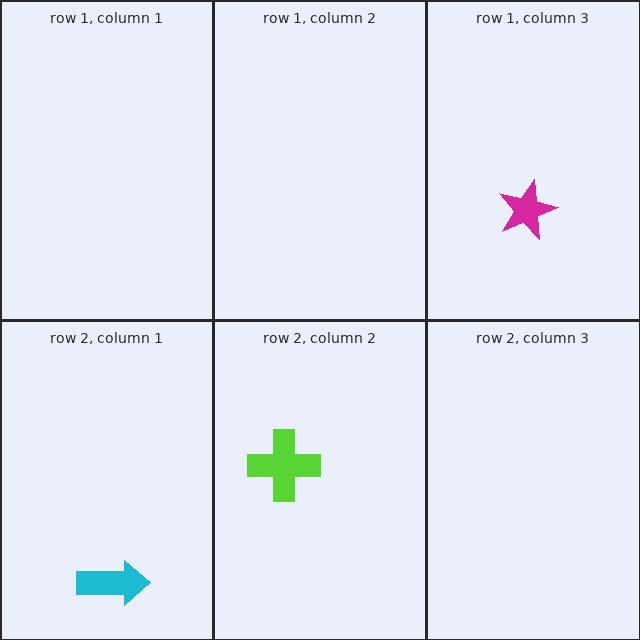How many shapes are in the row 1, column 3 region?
1.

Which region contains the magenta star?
The row 1, column 3 region.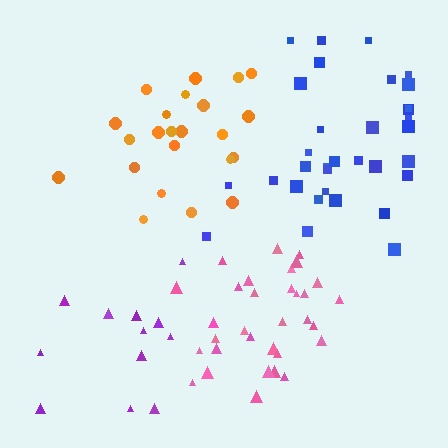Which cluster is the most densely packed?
Pink.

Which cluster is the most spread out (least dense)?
Purple.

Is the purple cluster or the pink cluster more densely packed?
Pink.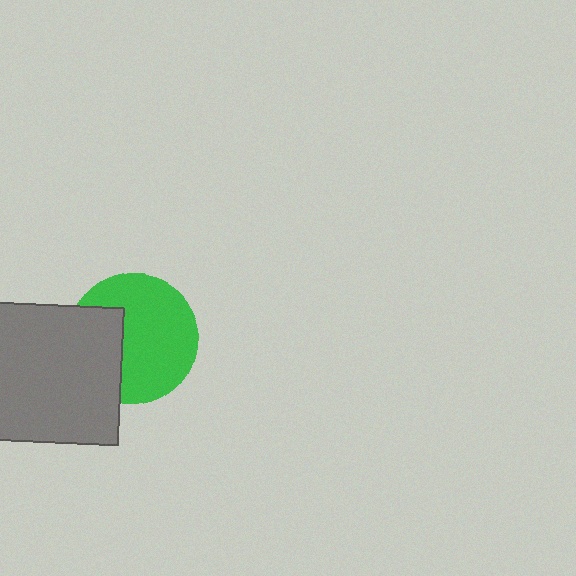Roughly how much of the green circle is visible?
Most of it is visible (roughly 68%).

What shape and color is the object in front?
The object in front is a gray square.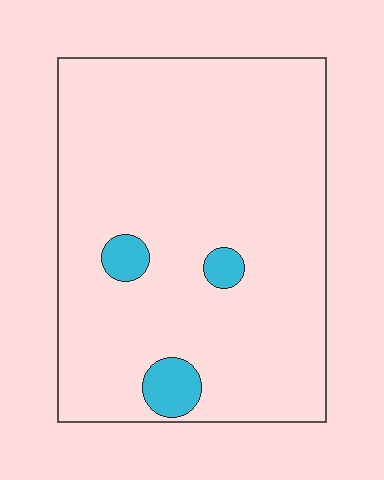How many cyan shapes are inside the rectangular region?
3.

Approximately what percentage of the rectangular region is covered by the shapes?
Approximately 5%.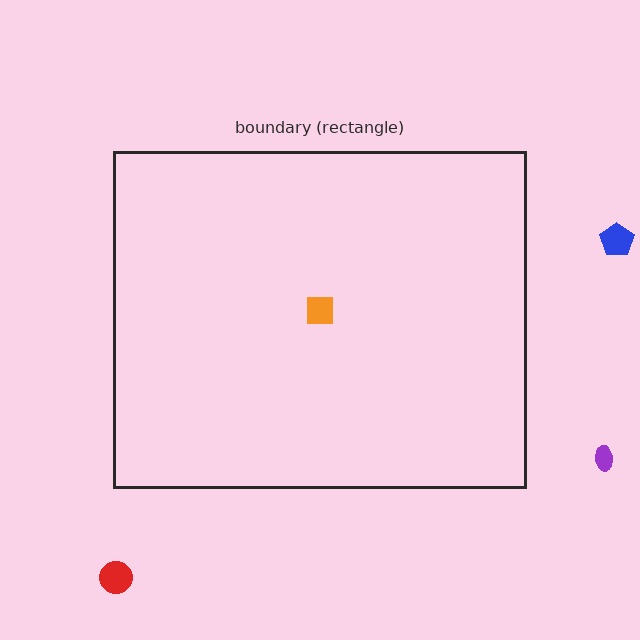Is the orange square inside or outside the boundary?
Inside.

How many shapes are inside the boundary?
1 inside, 3 outside.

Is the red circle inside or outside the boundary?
Outside.